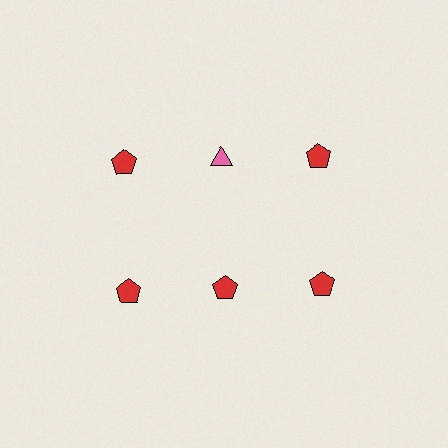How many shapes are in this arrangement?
There are 6 shapes arranged in a grid pattern.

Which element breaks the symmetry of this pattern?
The pink triangle in the top row, second from left column breaks the symmetry. All other shapes are red pentagons.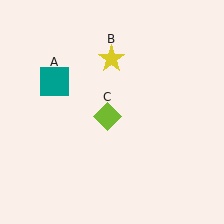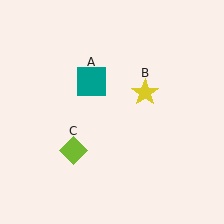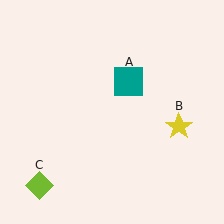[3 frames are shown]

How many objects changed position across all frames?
3 objects changed position: teal square (object A), yellow star (object B), lime diamond (object C).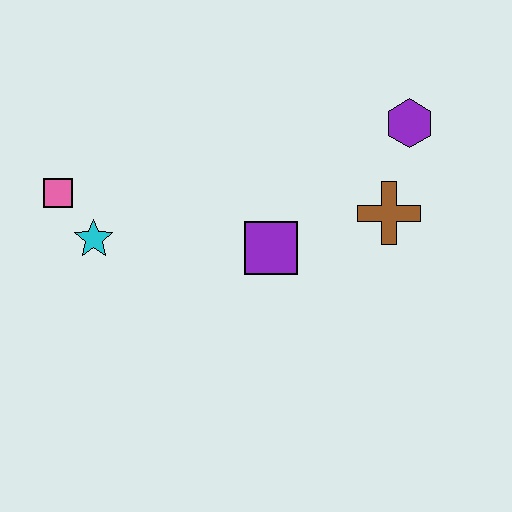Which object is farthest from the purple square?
The pink square is farthest from the purple square.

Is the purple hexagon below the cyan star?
No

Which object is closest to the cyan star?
The pink square is closest to the cyan star.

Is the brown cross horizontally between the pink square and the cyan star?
No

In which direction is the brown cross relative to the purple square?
The brown cross is to the right of the purple square.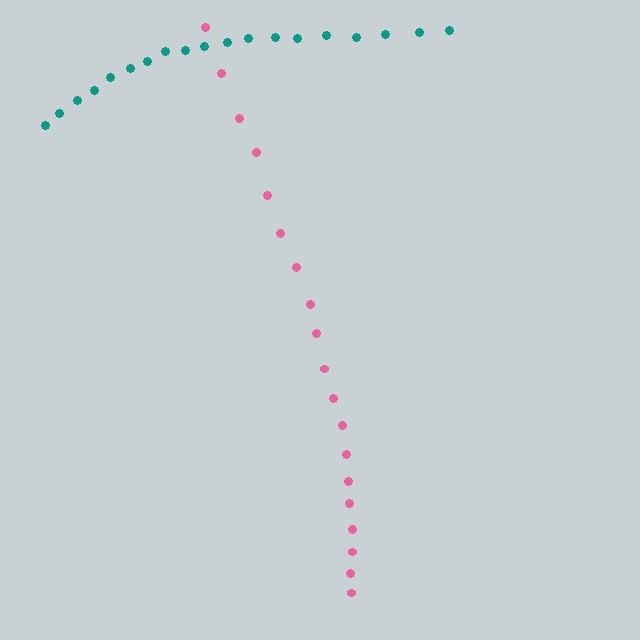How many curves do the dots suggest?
There are 2 distinct paths.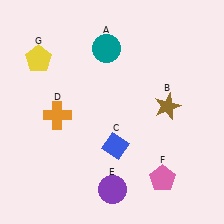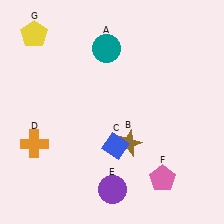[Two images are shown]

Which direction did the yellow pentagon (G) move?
The yellow pentagon (G) moved up.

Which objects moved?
The objects that moved are: the brown star (B), the orange cross (D), the yellow pentagon (G).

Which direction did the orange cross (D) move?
The orange cross (D) moved down.